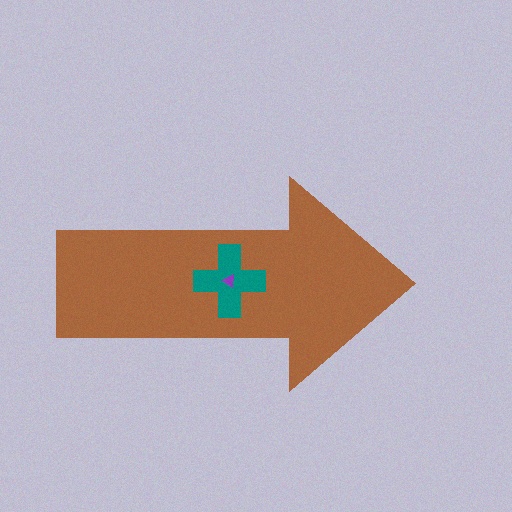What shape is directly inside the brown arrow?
The teal cross.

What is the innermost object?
The purple triangle.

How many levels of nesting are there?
3.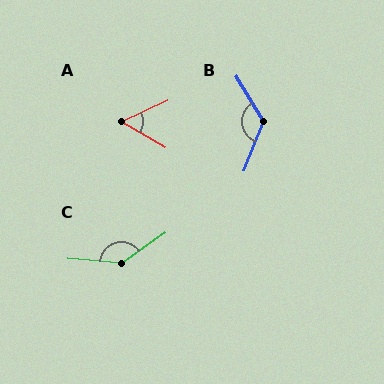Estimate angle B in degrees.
Approximately 126 degrees.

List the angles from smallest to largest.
A (55°), B (126°), C (140°).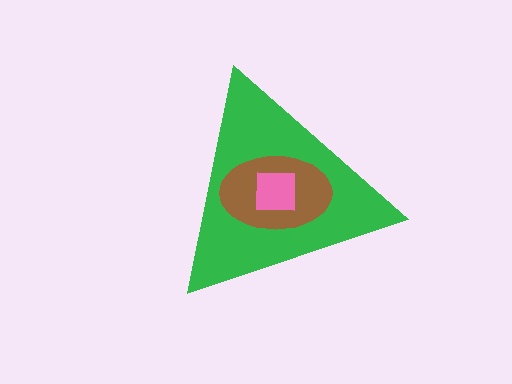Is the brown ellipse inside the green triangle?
Yes.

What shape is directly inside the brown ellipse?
The pink square.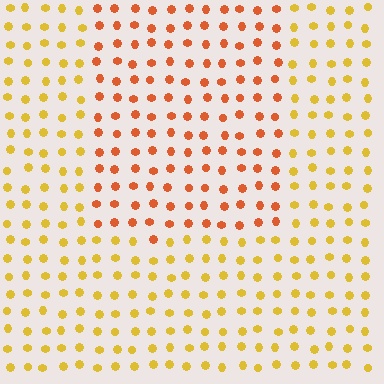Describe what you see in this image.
The image is filled with small yellow elements in a uniform arrangement. A rectangle-shaped region is visible where the elements are tinted to a slightly different hue, forming a subtle color boundary.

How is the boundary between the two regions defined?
The boundary is defined purely by a slight shift in hue (about 34 degrees). Spacing, size, and orientation are identical on both sides.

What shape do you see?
I see a rectangle.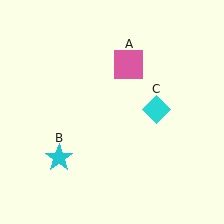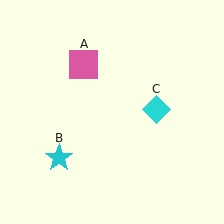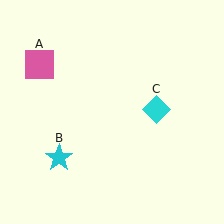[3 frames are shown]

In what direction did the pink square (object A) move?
The pink square (object A) moved left.